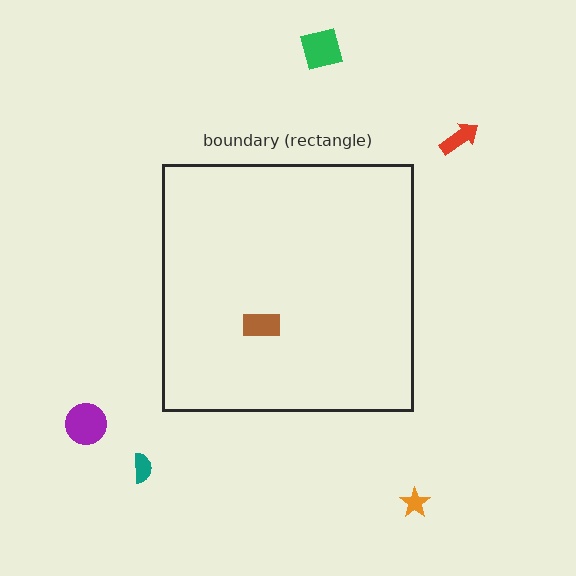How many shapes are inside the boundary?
1 inside, 5 outside.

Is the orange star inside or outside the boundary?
Outside.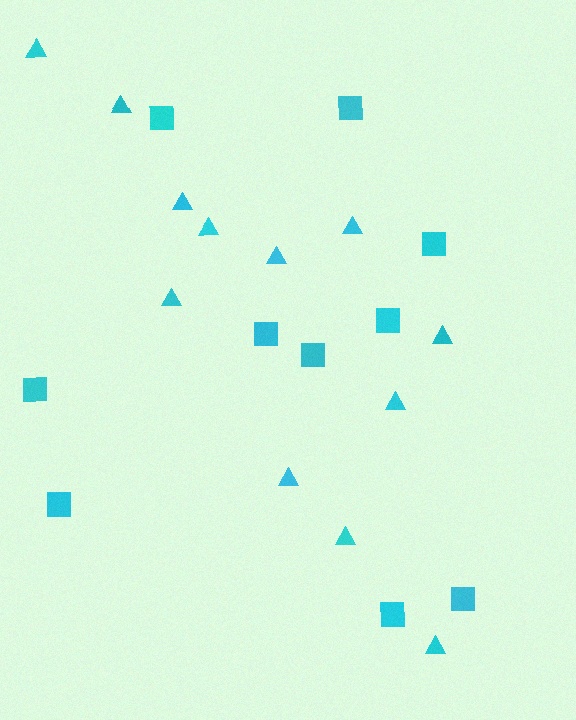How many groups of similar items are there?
There are 2 groups: one group of triangles (12) and one group of squares (10).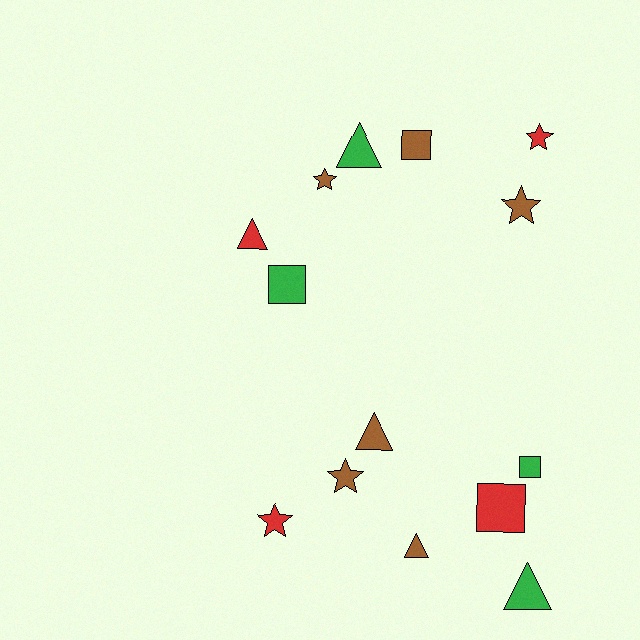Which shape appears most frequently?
Star, with 5 objects.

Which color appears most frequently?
Brown, with 6 objects.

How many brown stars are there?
There are 3 brown stars.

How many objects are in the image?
There are 14 objects.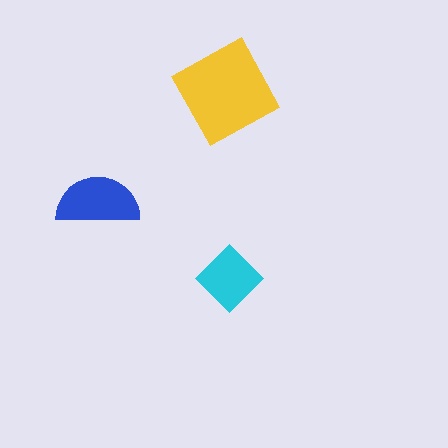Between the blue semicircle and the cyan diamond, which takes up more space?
The blue semicircle.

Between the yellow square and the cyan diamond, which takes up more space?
The yellow square.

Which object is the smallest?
The cyan diamond.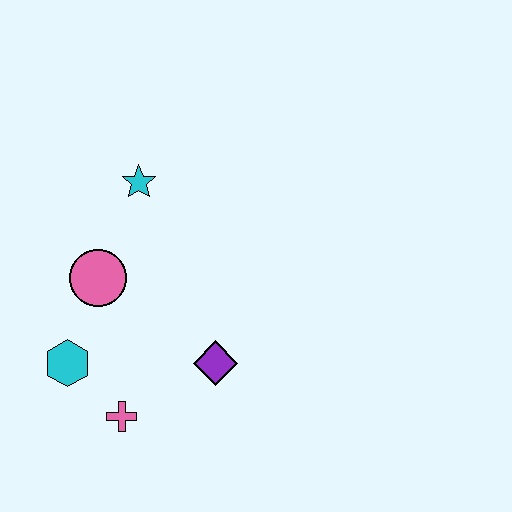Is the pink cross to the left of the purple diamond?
Yes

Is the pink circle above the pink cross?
Yes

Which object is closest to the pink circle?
The cyan hexagon is closest to the pink circle.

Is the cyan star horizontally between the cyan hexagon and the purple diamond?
Yes